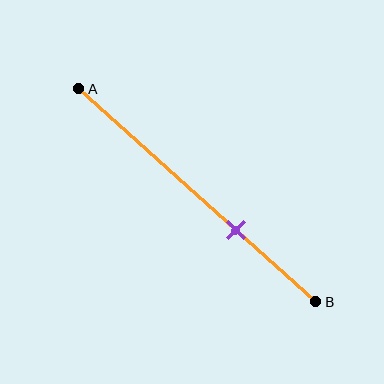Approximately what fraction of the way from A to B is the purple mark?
The purple mark is approximately 65% of the way from A to B.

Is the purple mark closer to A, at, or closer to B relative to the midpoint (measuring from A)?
The purple mark is closer to point B than the midpoint of segment AB.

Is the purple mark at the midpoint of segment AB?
No, the mark is at about 65% from A, not at the 50% midpoint.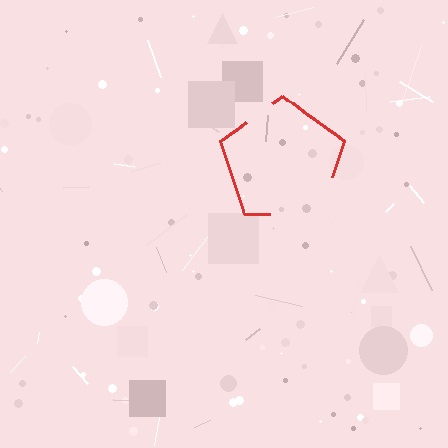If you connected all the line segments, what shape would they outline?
They would outline a pentagon.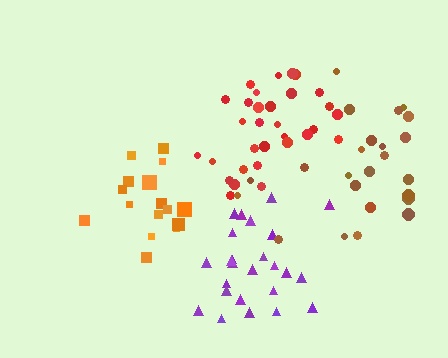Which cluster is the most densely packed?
Red.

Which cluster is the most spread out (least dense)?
Brown.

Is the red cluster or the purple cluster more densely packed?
Red.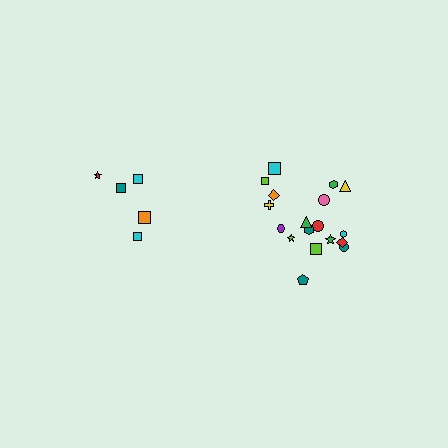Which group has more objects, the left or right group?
The right group.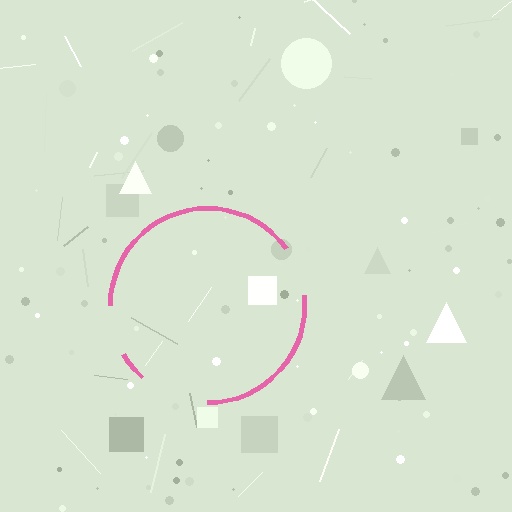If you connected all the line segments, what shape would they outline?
They would outline a circle.